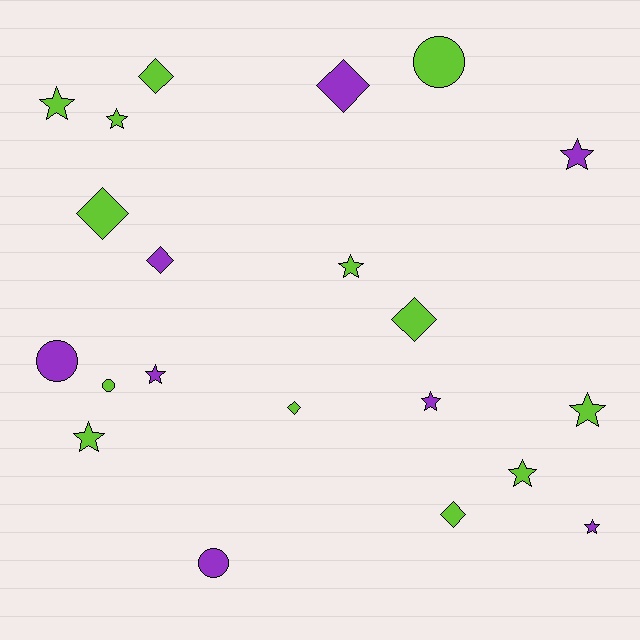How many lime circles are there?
There are 2 lime circles.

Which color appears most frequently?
Lime, with 13 objects.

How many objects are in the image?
There are 21 objects.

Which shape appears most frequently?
Star, with 10 objects.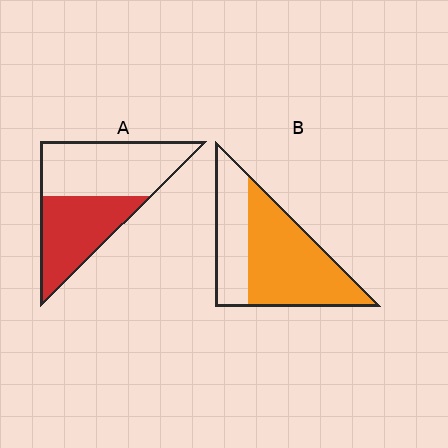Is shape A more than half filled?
No.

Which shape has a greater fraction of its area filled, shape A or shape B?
Shape B.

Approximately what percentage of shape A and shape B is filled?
A is approximately 45% and B is approximately 65%.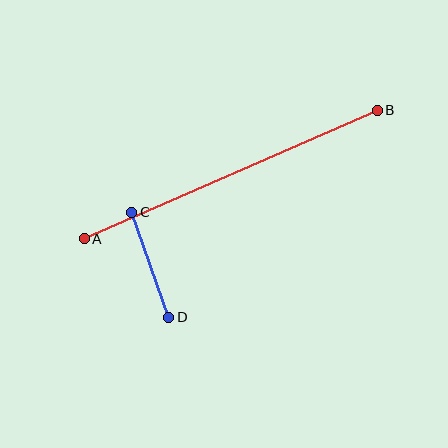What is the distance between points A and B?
The distance is approximately 320 pixels.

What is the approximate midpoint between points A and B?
The midpoint is at approximately (231, 174) pixels.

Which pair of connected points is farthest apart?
Points A and B are farthest apart.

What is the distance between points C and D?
The distance is approximately 112 pixels.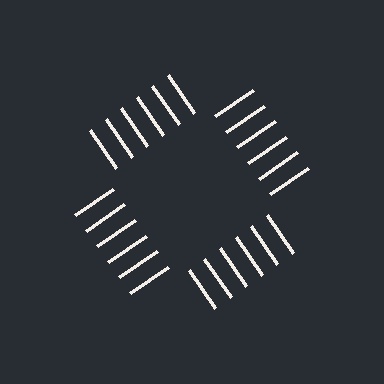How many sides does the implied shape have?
4 sides — the line-ends trace a square.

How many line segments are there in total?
24 — 6 along each of the 4 edges.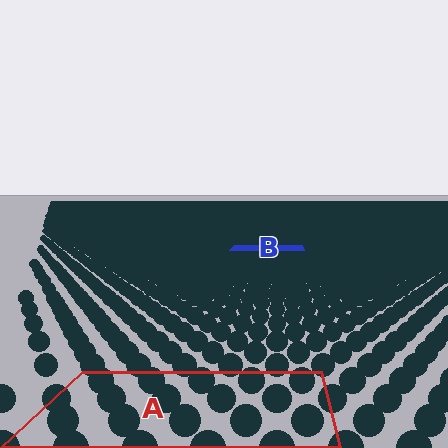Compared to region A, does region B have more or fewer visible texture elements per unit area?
Region B has more texture elements per unit area — they are packed more densely because it is farther away.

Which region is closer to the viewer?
Region A is closer. The texture elements there are larger and more spread out.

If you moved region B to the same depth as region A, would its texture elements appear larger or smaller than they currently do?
They would appear larger. At a closer depth, the same texture elements are projected at a bigger on-screen size.